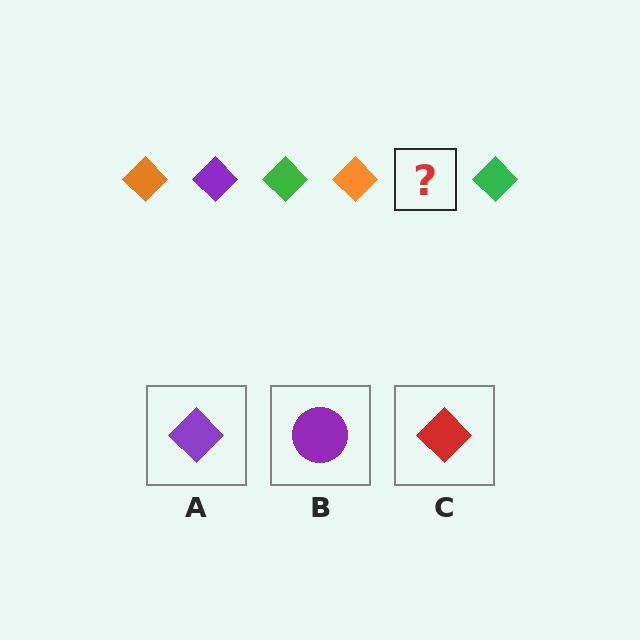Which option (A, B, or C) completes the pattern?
A.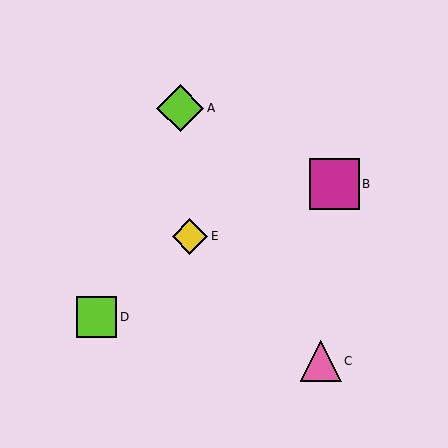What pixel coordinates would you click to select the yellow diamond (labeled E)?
Click at (190, 236) to select the yellow diamond E.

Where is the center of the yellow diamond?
The center of the yellow diamond is at (190, 236).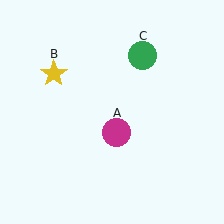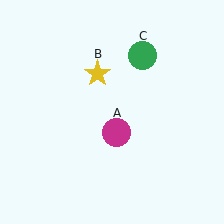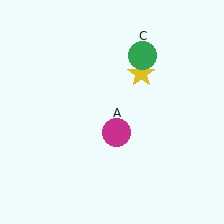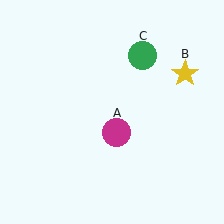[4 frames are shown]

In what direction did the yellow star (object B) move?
The yellow star (object B) moved right.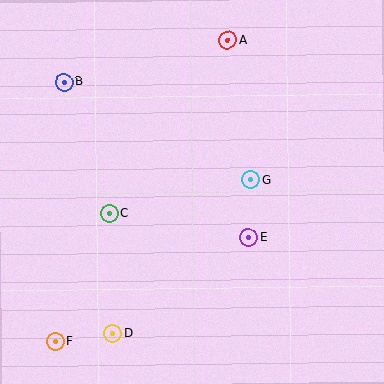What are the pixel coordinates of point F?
Point F is at (55, 341).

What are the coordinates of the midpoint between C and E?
The midpoint between C and E is at (179, 225).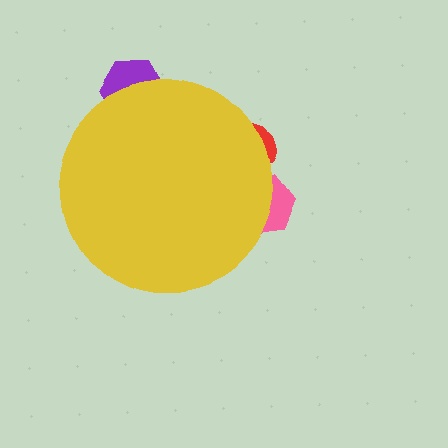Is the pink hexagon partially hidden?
Yes, the pink hexagon is partially hidden behind the yellow circle.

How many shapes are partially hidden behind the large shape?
3 shapes are partially hidden.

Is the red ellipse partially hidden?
Yes, the red ellipse is partially hidden behind the yellow circle.